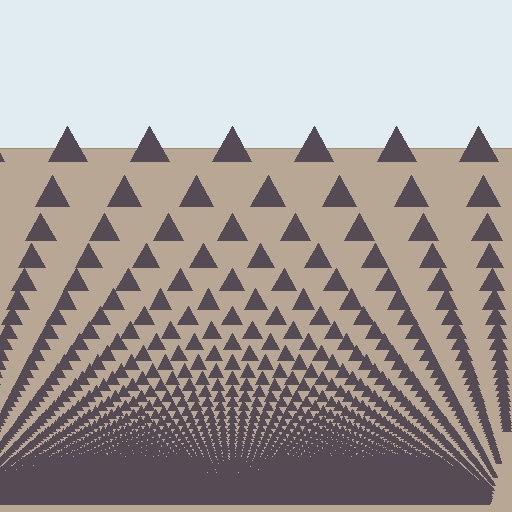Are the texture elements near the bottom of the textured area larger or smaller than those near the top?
Smaller. The gradient is inverted — elements near the bottom are smaller and denser.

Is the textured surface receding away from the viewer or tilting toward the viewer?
The surface appears to tilt toward the viewer. Texture elements get larger and sparser toward the top.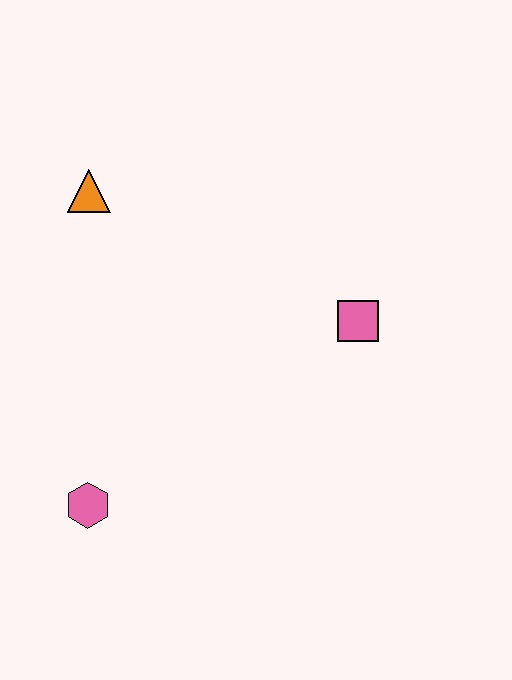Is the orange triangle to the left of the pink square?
Yes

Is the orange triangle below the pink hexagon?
No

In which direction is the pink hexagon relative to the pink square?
The pink hexagon is to the left of the pink square.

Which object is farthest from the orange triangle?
The pink hexagon is farthest from the orange triangle.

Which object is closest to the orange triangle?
The pink square is closest to the orange triangle.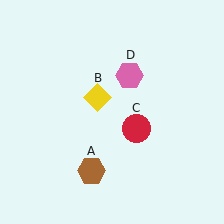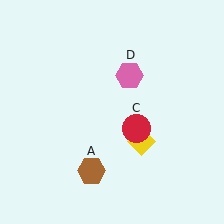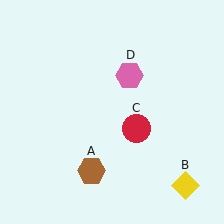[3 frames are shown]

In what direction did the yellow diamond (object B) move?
The yellow diamond (object B) moved down and to the right.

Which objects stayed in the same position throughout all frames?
Brown hexagon (object A) and red circle (object C) and pink hexagon (object D) remained stationary.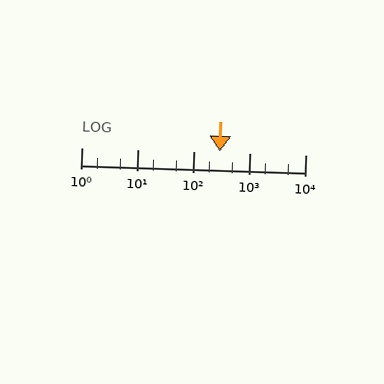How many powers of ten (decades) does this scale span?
The scale spans 4 decades, from 1 to 10000.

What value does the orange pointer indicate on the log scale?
The pointer indicates approximately 300.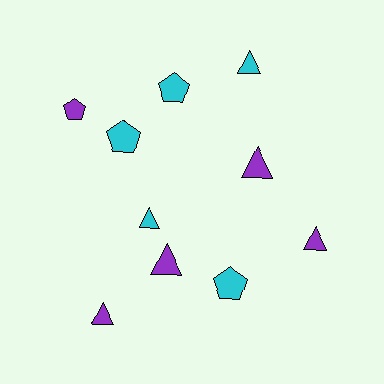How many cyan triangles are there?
There are 2 cyan triangles.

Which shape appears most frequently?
Triangle, with 6 objects.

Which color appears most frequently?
Cyan, with 5 objects.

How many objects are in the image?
There are 10 objects.